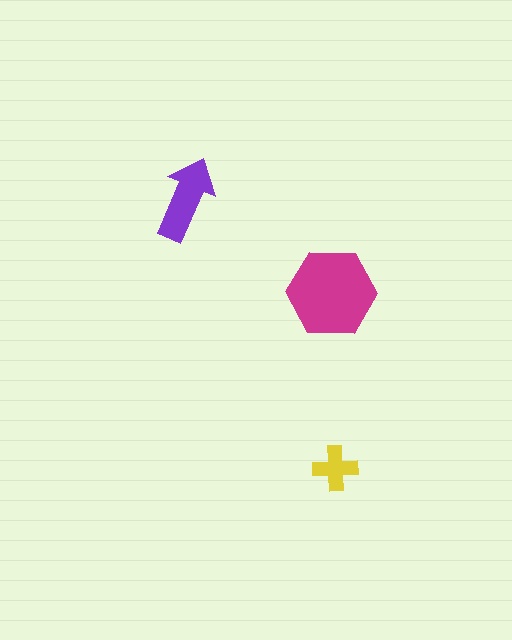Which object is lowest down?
The yellow cross is bottommost.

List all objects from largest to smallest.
The magenta hexagon, the purple arrow, the yellow cross.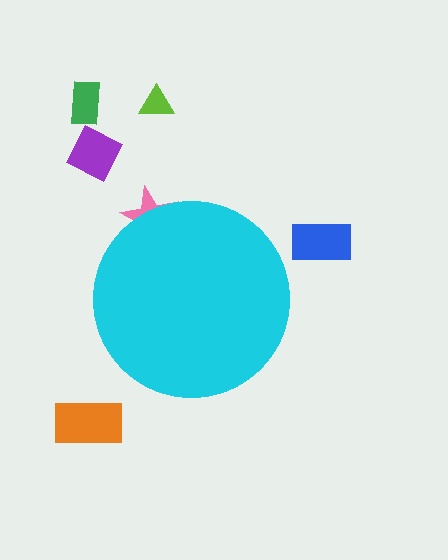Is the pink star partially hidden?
Yes, the pink star is partially hidden behind the cyan circle.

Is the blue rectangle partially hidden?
No, the blue rectangle is fully visible.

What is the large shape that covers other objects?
A cyan circle.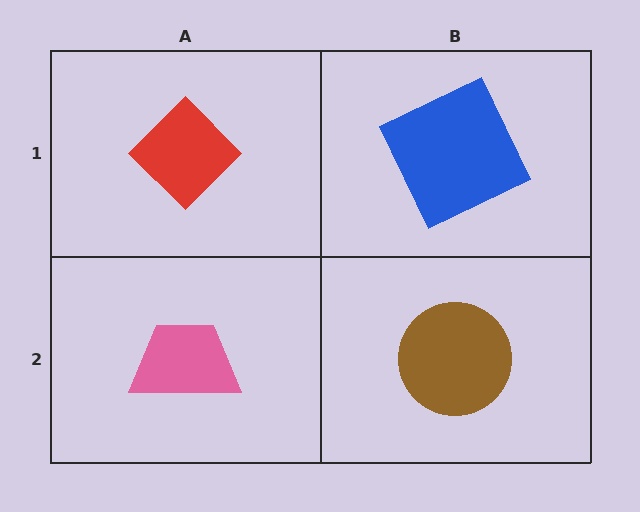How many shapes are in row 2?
2 shapes.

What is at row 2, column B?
A brown circle.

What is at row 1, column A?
A red diamond.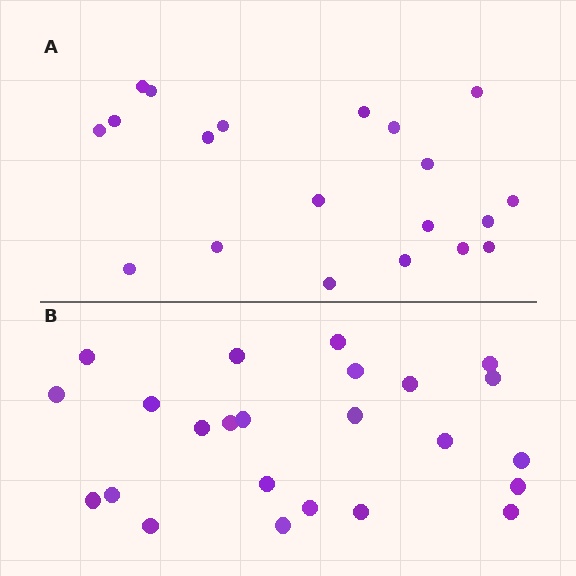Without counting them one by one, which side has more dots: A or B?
Region B (the bottom region) has more dots.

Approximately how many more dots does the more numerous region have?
Region B has about 4 more dots than region A.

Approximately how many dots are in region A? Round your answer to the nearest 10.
About 20 dots.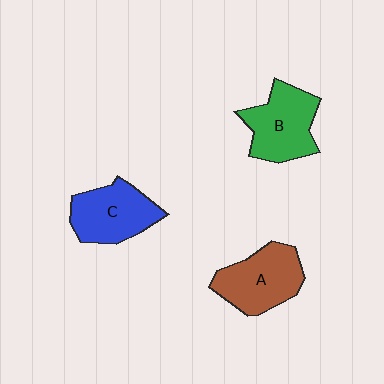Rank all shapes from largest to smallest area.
From largest to smallest: A (brown), B (green), C (blue).